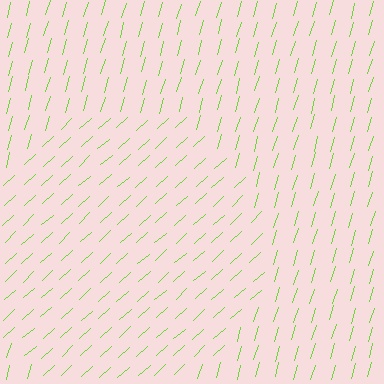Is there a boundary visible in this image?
Yes, there is a texture boundary formed by a change in line orientation.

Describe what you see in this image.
The image is filled with small lime line segments. A circle region in the image has lines oriented differently from the surrounding lines, creating a visible texture boundary.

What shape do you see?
I see a circle.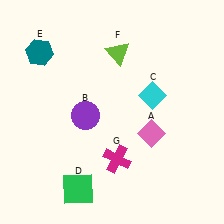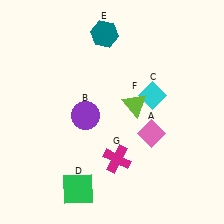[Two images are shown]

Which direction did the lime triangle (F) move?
The lime triangle (F) moved down.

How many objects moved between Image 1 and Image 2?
2 objects moved between the two images.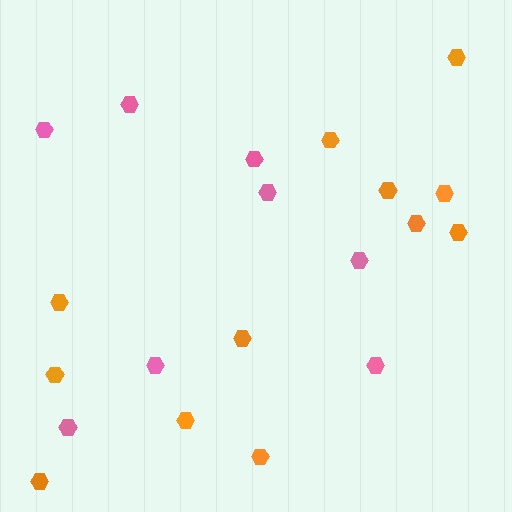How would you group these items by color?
There are 2 groups: one group of orange hexagons (12) and one group of pink hexagons (8).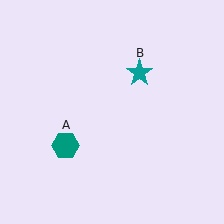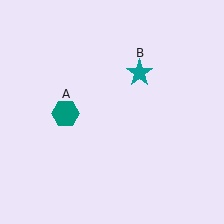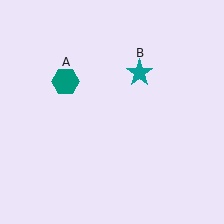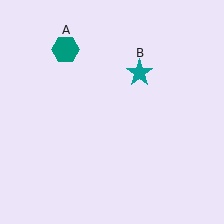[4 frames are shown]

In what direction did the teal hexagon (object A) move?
The teal hexagon (object A) moved up.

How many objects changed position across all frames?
1 object changed position: teal hexagon (object A).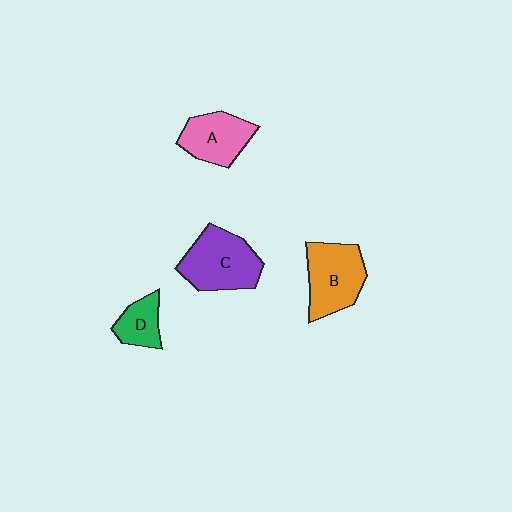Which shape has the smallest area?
Shape D (green).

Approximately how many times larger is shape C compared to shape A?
Approximately 1.4 times.